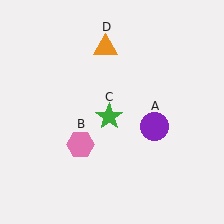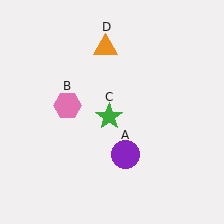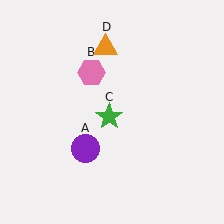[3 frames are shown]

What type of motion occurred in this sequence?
The purple circle (object A), pink hexagon (object B) rotated clockwise around the center of the scene.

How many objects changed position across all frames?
2 objects changed position: purple circle (object A), pink hexagon (object B).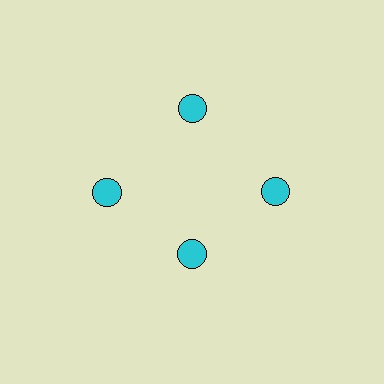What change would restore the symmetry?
The symmetry would be restored by moving it outward, back onto the ring so that all 4 circles sit at equal angles and equal distance from the center.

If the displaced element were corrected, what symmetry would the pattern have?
It would have 4-fold rotational symmetry — the pattern would map onto itself every 90 degrees.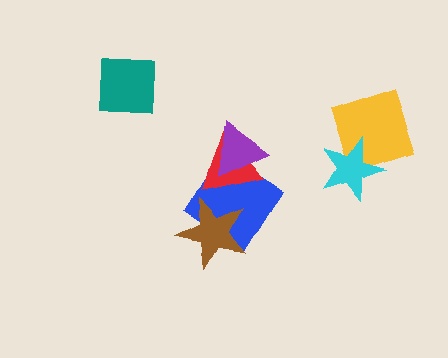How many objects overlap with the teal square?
0 objects overlap with the teal square.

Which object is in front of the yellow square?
The cyan star is in front of the yellow square.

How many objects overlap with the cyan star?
1 object overlaps with the cyan star.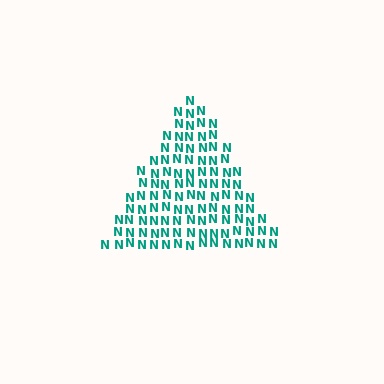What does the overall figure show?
The overall figure shows a triangle.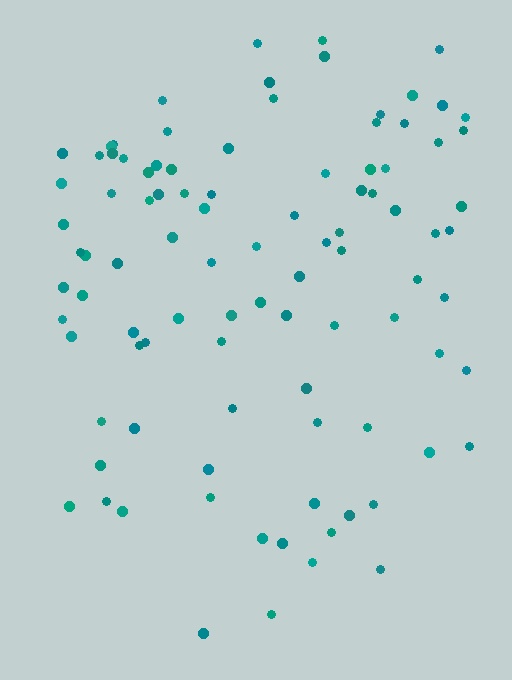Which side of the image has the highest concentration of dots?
The top.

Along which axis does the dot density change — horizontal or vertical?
Vertical.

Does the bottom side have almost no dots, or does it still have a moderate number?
Still a moderate number, just noticeably fewer than the top.